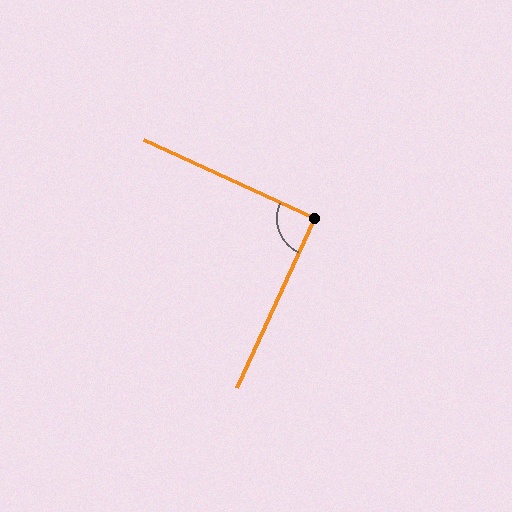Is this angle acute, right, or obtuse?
It is approximately a right angle.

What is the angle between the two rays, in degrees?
Approximately 90 degrees.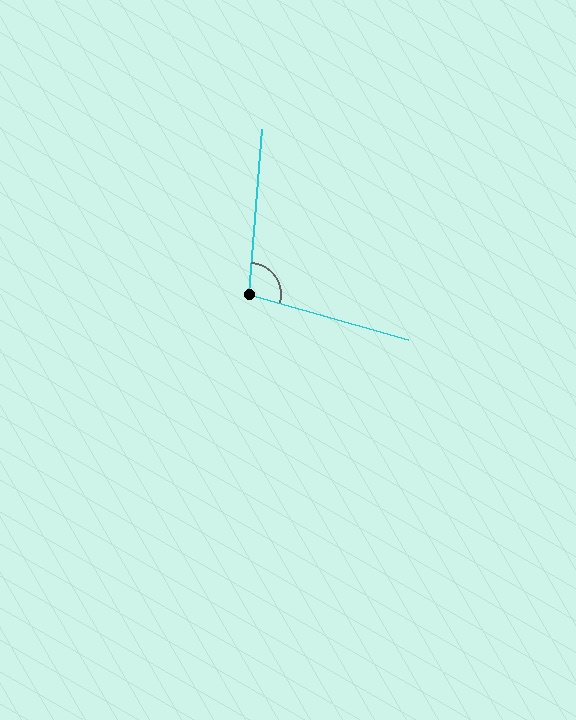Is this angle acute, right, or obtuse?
It is obtuse.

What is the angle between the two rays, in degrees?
Approximately 101 degrees.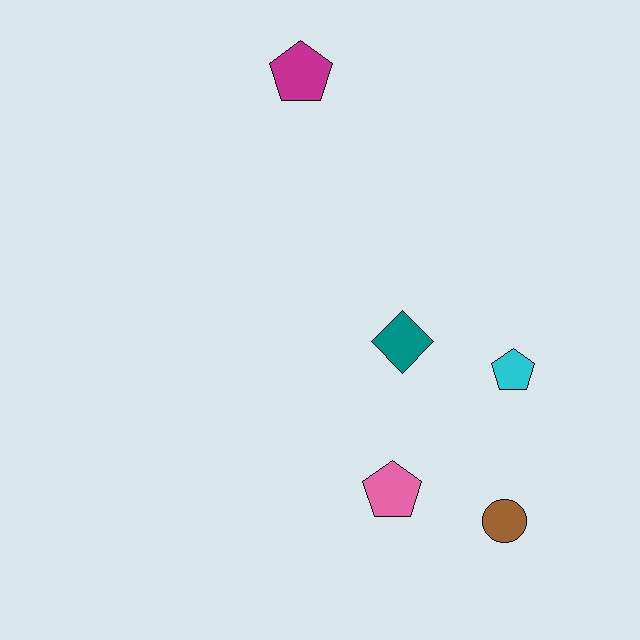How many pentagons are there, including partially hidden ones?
There are 3 pentagons.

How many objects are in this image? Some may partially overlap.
There are 5 objects.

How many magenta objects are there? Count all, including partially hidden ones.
There is 1 magenta object.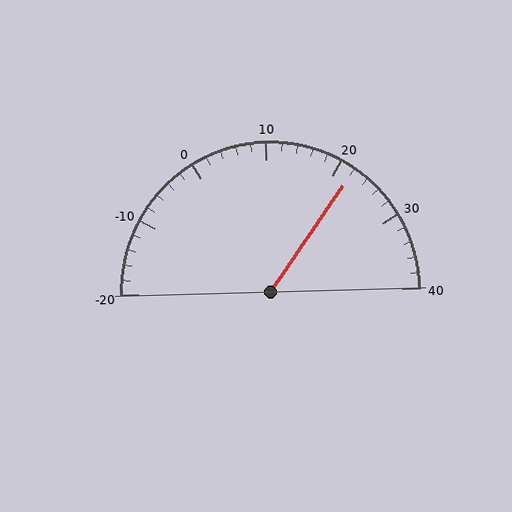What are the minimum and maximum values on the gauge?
The gauge ranges from -20 to 40.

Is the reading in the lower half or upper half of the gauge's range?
The reading is in the upper half of the range (-20 to 40).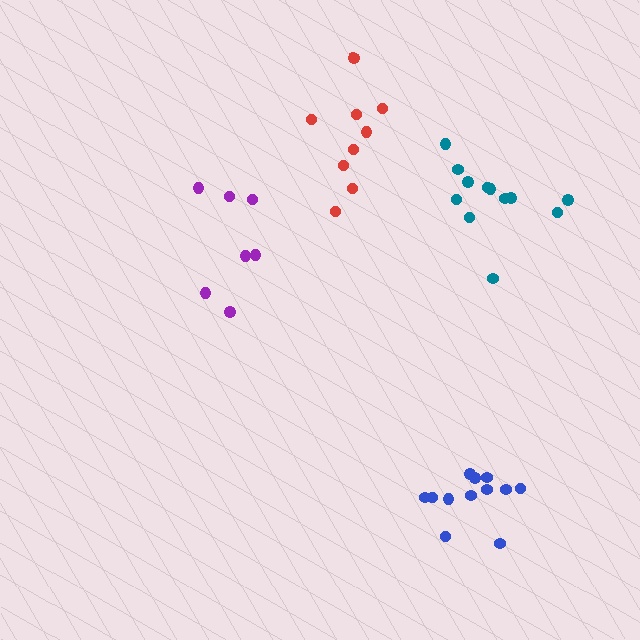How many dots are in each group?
Group 1: 9 dots, Group 2: 12 dots, Group 3: 7 dots, Group 4: 12 dots (40 total).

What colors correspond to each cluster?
The clusters are colored: red, blue, purple, teal.